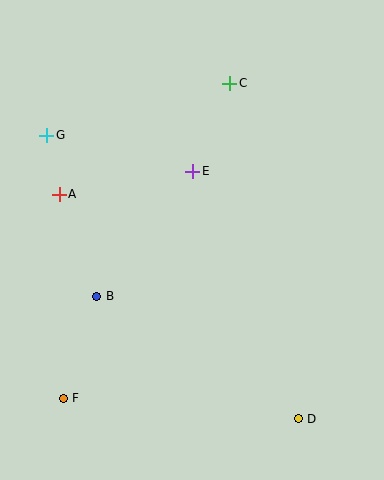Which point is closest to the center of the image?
Point E at (193, 171) is closest to the center.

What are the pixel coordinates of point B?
Point B is at (97, 296).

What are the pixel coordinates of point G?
Point G is at (47, 135).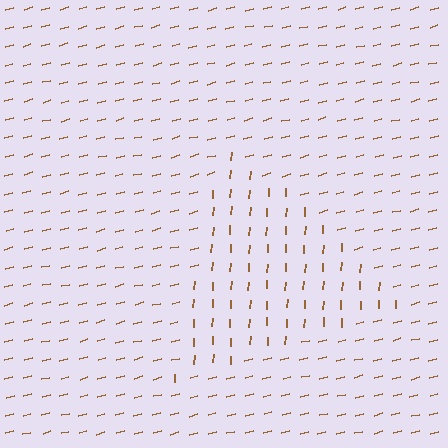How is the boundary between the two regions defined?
The boundary is defined purely by a change in line orientation (approximately 72 degrees difference). All lines are the same color and thickness.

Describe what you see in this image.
The image is filled with small brown line segments. A triangle region in the image has lines oriented differently from the surrounding lines, creating a visible texture boundary.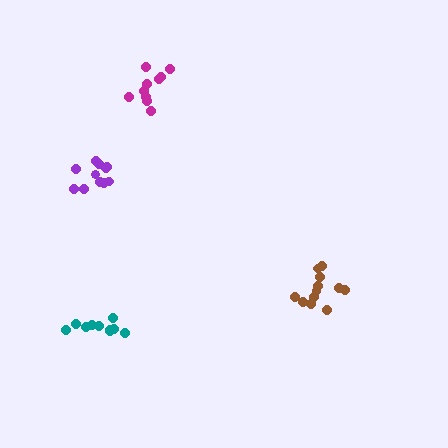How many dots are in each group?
Group 1: 11 dots, Group 2: 10 dots, Group 3: 12 dots, Group 4: 10 dots (43 total).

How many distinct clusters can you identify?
There are 4 distinct clusters.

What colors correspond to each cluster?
The clusters are colored: purple, teal, brown, magenta.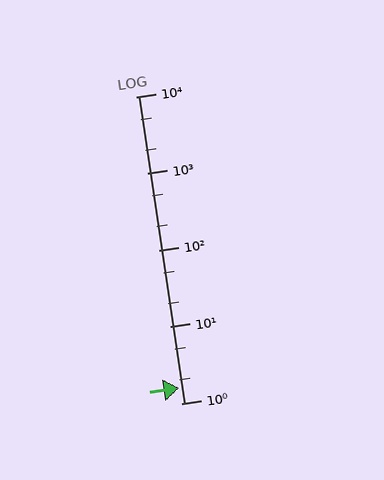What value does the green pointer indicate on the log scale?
The pointer indicates approximately 1.6.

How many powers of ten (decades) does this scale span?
The scale spans 4 decades, from 1 to 10000.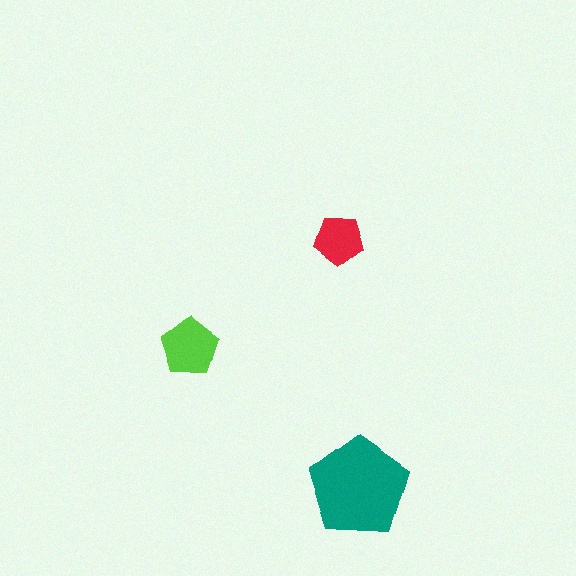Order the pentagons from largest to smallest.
the teal one, the lime one, the red one.